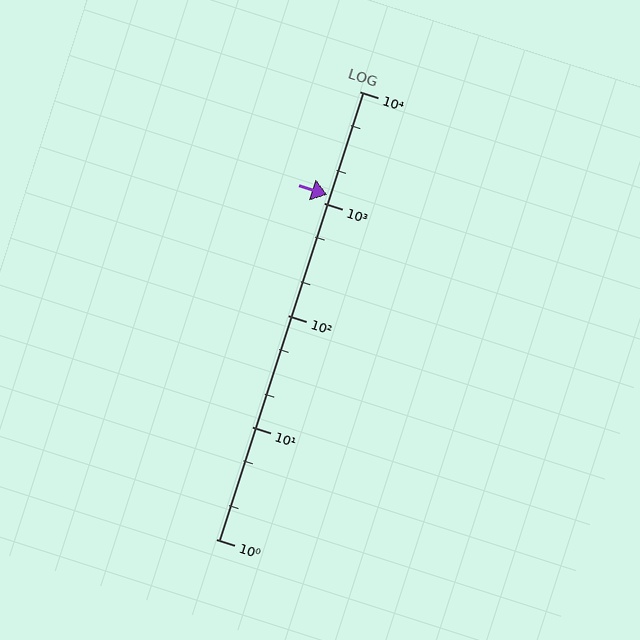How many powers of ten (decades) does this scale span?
The scale spans 4 decades, from 1 to 10000.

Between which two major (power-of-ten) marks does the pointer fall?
The pointer is between 1000 and 10000.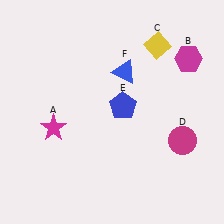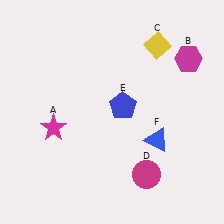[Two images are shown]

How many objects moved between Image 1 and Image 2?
2 objects moved between the two images.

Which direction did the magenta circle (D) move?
The magenta circle (D) moved left.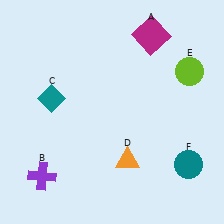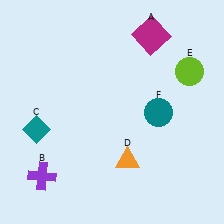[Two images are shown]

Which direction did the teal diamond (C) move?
The teal diamond (C) moved down.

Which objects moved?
The objects that moved are: the teal diamond (C), the teal circle (F).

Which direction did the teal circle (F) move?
The teal circle (F) moved up.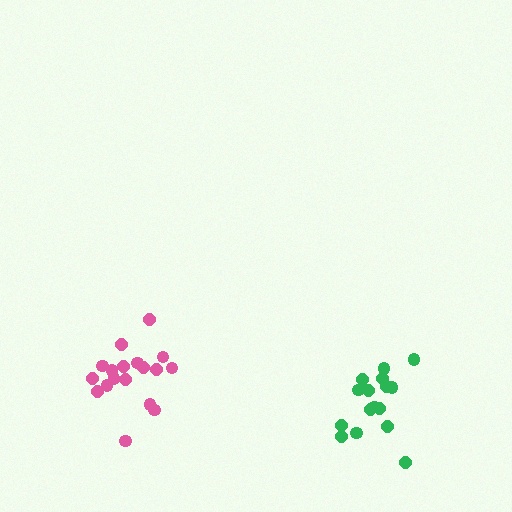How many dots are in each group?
Group 1: 18 dots, Group 2: 16 dots (34 total).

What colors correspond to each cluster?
The clusters are colored: pink, green.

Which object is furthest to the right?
The green cluster is rightmost.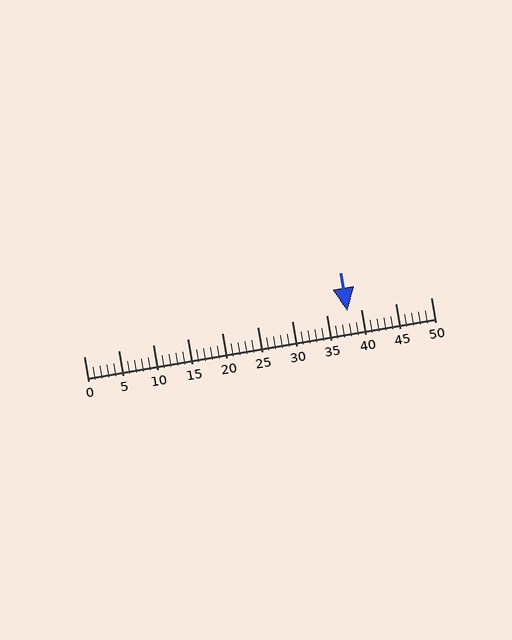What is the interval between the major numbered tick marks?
The major tick marks are spaced 5 units apart.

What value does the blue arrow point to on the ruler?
The blue arrow points to approximately 38.